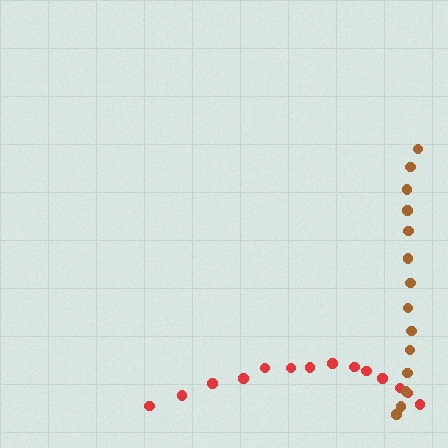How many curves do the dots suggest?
There are 2 distinct paths.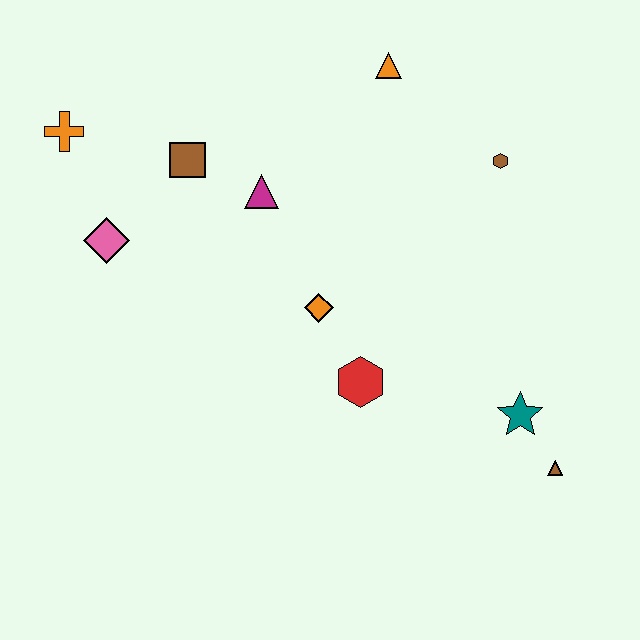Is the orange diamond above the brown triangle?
Yes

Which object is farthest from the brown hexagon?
The orange cross is farthest from the brown hexagon.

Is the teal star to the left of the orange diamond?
No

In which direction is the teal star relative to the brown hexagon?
The teal star is below the brown hexagon.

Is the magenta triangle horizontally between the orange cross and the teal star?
Yes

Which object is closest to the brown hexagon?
The orange triangle is closest to the brown hexagon.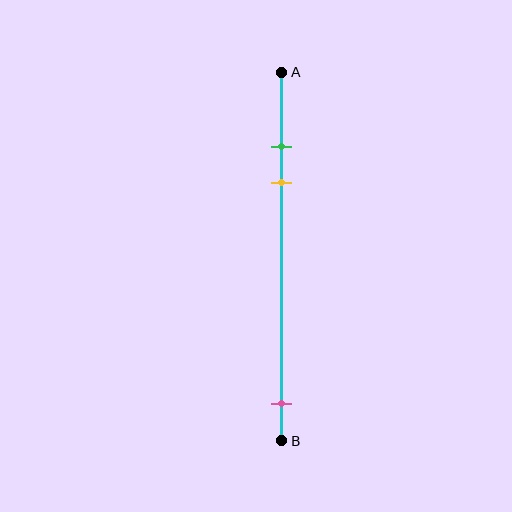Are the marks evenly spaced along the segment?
No, the marks are not evenly spaced.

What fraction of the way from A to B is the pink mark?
The pink mark is approximately 90% (0.9) of the way from A to B.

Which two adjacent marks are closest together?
The green and yellow marks are the closest adjacent pair.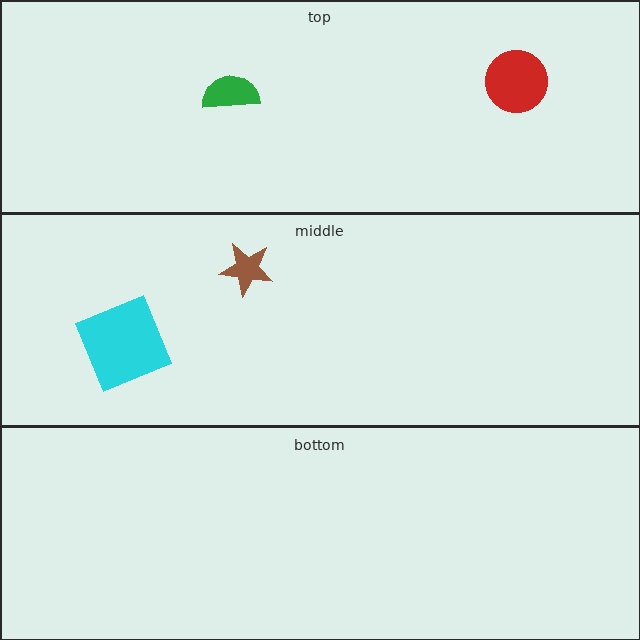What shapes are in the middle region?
The brown star, the cyan square.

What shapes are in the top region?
The red circle, the green semicircle.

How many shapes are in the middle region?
2.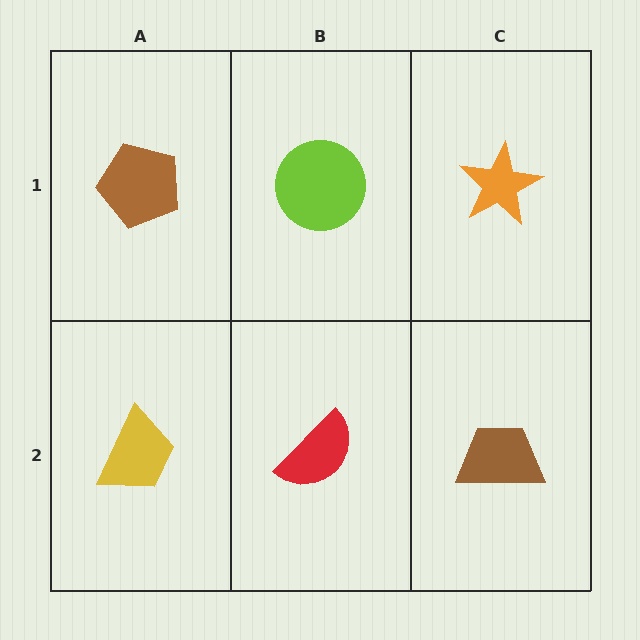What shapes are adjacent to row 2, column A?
A brown pentagon (row 1, column A), a red semicircle (row 2, column B).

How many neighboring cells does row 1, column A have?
2.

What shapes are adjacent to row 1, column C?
A brown trapezoid (row 2, column C), a lime circle (row 1, column B).